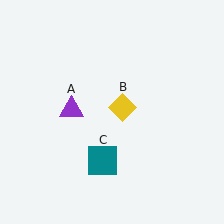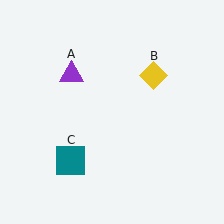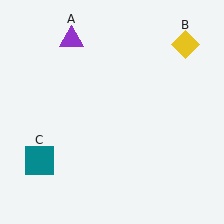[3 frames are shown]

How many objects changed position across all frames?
3 objects changed position: purple triangle (object A), yellow diamond (object B), teal square (object C).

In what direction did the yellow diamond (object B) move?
The yellow diamond (object B) moved up and to the right.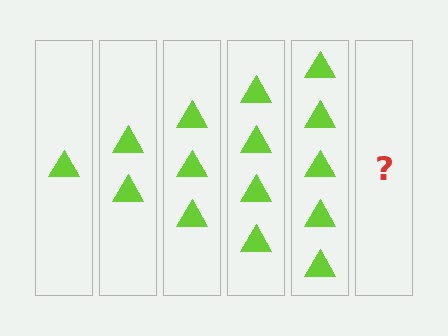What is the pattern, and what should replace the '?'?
The pattern is that each step adds one more triangle. The '?' should be 6 triangles.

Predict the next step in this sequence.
The next step is 6 triangles.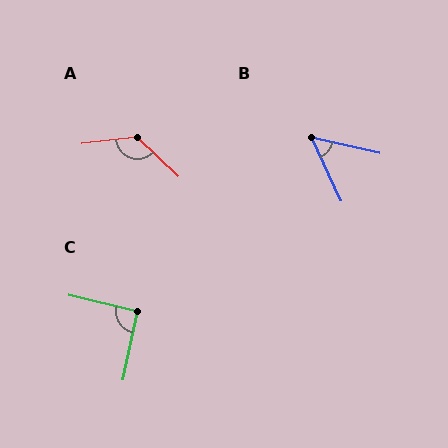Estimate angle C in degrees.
Approximately 92 degrees.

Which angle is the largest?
A, at approximately 130 degrees.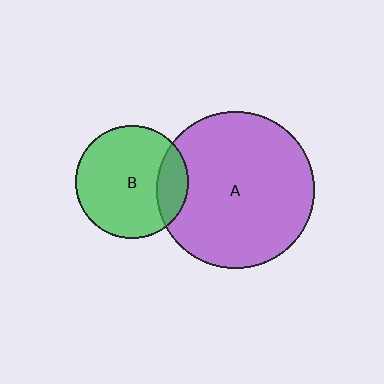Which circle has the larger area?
Circle A (purple).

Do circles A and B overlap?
Yes.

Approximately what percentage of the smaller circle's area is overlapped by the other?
Approximately 20%.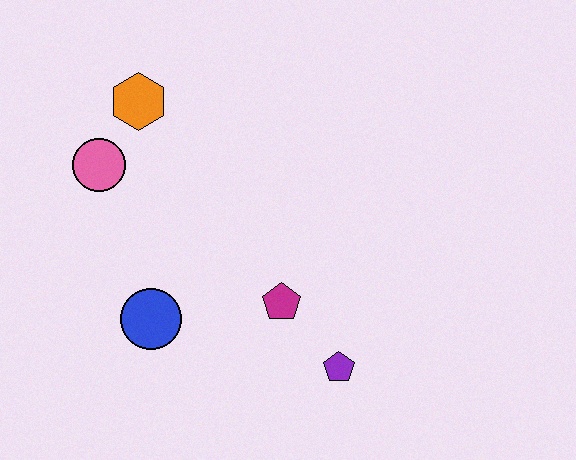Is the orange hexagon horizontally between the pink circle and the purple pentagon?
Yes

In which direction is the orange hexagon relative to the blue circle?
The orange hexagon is above the blue circle.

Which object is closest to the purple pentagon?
The magenta pentagon is closest to the purple pentagon.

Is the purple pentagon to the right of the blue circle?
Yes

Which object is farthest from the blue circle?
The orange hexagon is farthest from the blue circle.